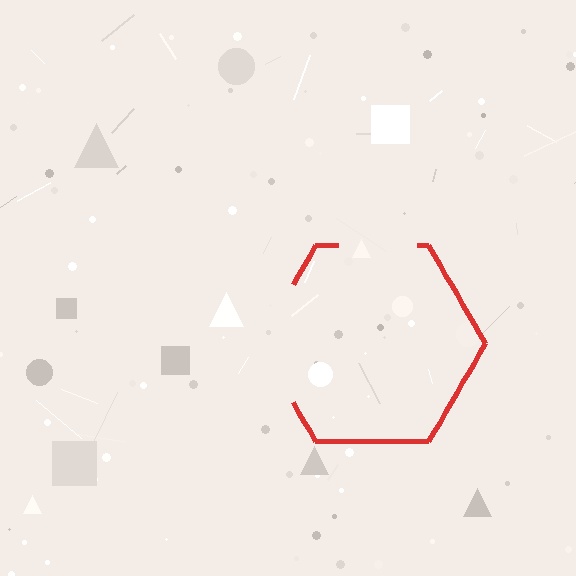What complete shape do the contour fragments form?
The contour fragments form a hexagon.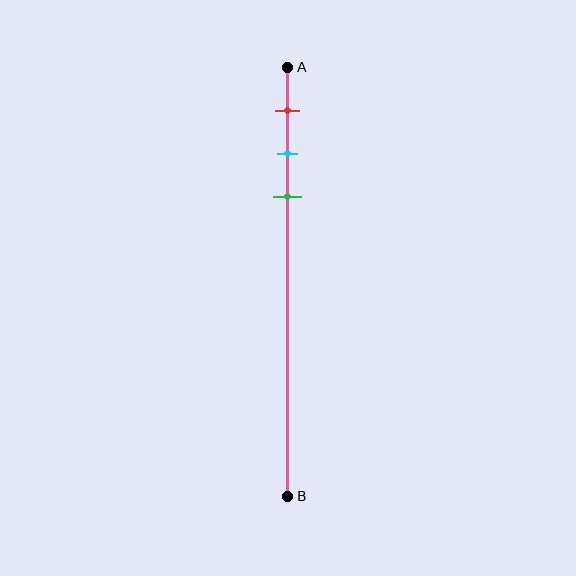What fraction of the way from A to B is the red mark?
The red mark is approximately 10% (0.1) of the way from A to B.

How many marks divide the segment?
There are 3 marks dividing the segment.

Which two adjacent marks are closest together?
The cyan and green marks are the closest adjacent pair.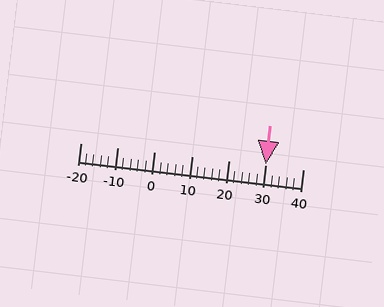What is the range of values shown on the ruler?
The ruler shows values from -20 to 40.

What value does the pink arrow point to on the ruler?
The pink arrow points to approximately 30.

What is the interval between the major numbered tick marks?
The major tick marks are spaced 10 units apart.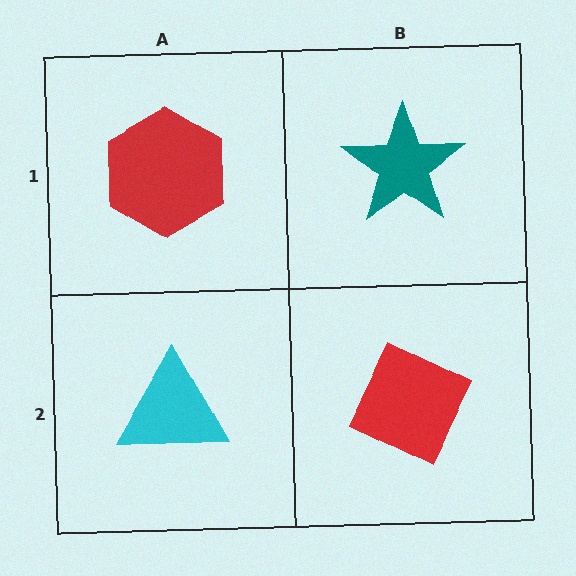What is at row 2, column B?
A red diamond.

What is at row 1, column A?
A red hexagon.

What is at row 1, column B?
A teal star.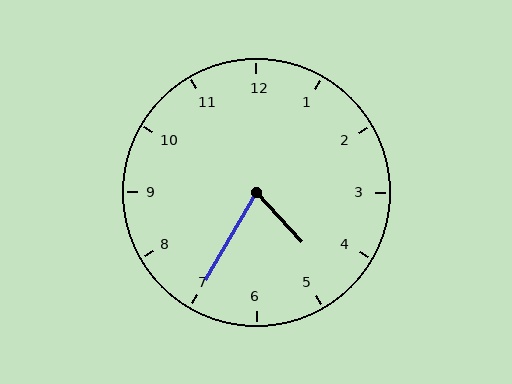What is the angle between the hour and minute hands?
Approximately 72 degrees.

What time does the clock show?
4:35.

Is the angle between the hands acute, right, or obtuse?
It is acute.